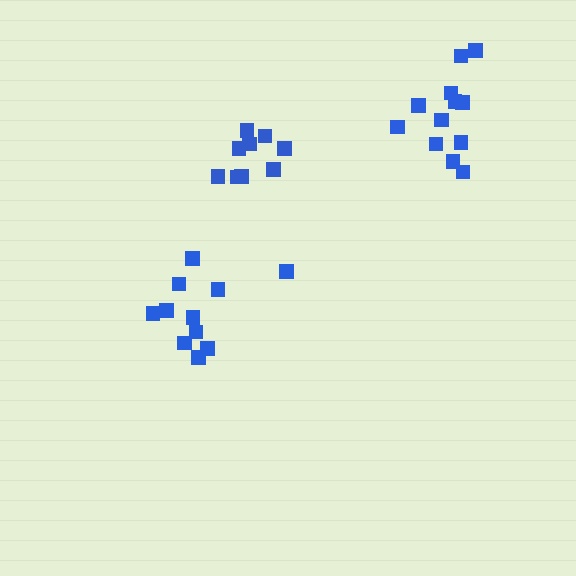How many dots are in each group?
Group 1: 9 dots, Group 2: 11 dots, Group 3: 12 dots (32 total).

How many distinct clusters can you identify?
There are 3 distinct clusters.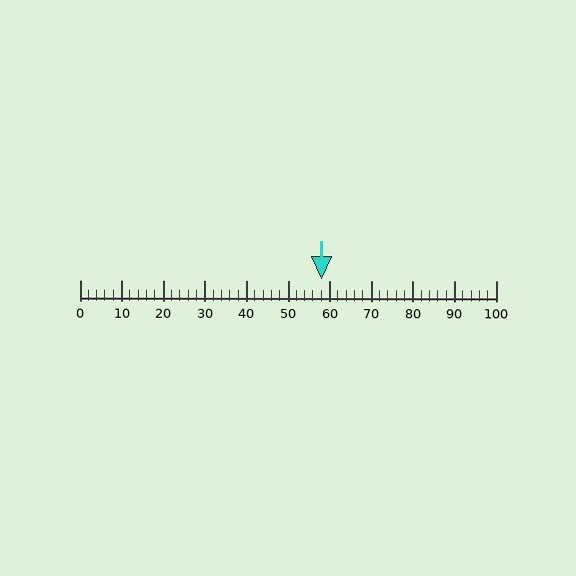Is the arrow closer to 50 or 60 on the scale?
The arrow is closer to 60.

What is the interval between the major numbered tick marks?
The major tick marks are spaced 10 units apart.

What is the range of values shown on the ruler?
The ruler shows values from 0 to 100.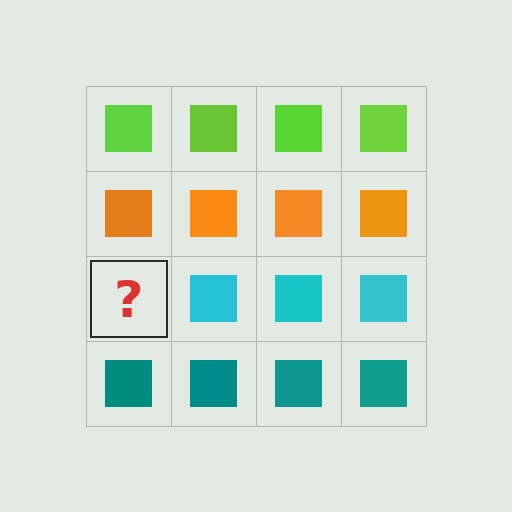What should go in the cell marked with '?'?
The missing cell should contain a cyan square.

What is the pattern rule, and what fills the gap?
The rule is that each row has a consistent color. The gap should be filled with a cyan square.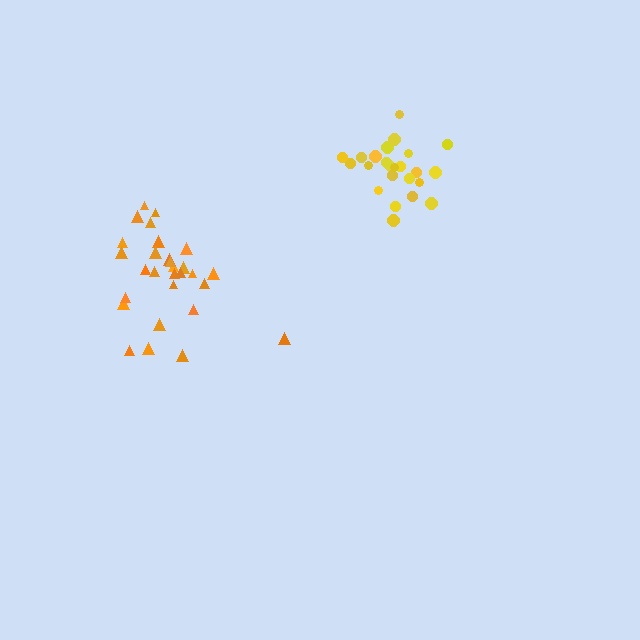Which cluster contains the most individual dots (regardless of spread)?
Orange (30).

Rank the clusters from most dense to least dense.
yellow, orange.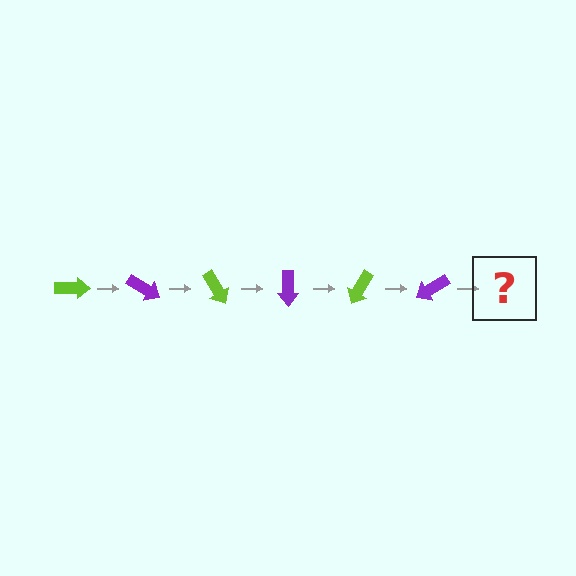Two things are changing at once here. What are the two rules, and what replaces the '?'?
The two rules are that it rotates 30 degrees each step and the color cycles through lime and purple. The '?' should be a lime arrow, rotated 180 degrees from the start.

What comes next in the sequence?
The next element should be a lime arrow, rotated 180 degrees from the start.